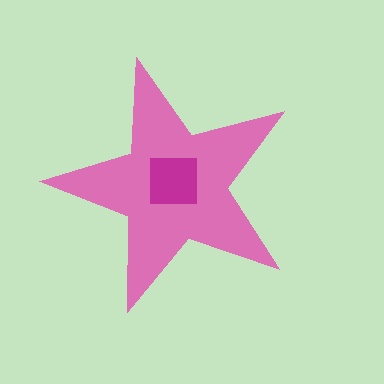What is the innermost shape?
The magenta square.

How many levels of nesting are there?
2.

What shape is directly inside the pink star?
The magenta square.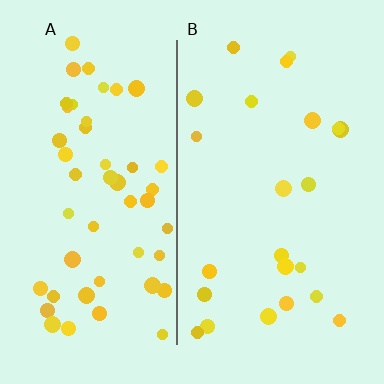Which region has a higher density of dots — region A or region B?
A (the left).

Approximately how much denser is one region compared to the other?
Approximately 2.2× — region A over region B.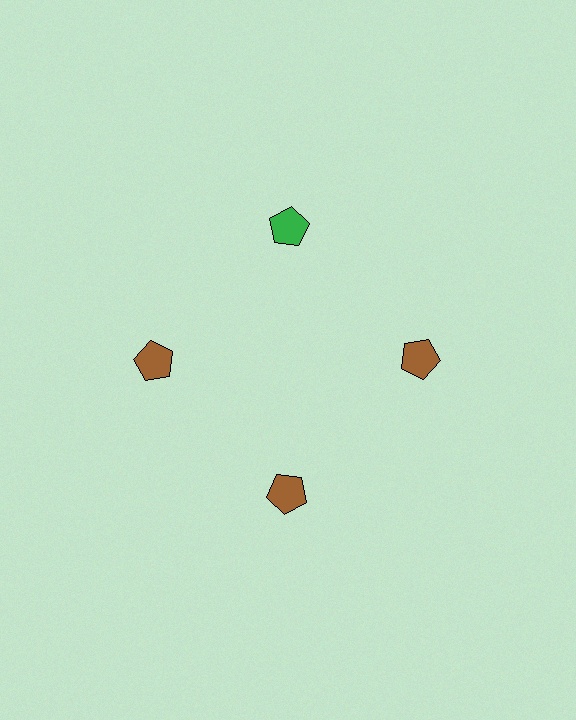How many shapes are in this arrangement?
There are 4 shapes arranged in a ring pattern.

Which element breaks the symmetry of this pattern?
The green pentagon at roughly the 12 o'clock position breaks the symmetry. All other shapes are brown pentagons.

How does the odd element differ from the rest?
It has a different color: green instead of brown.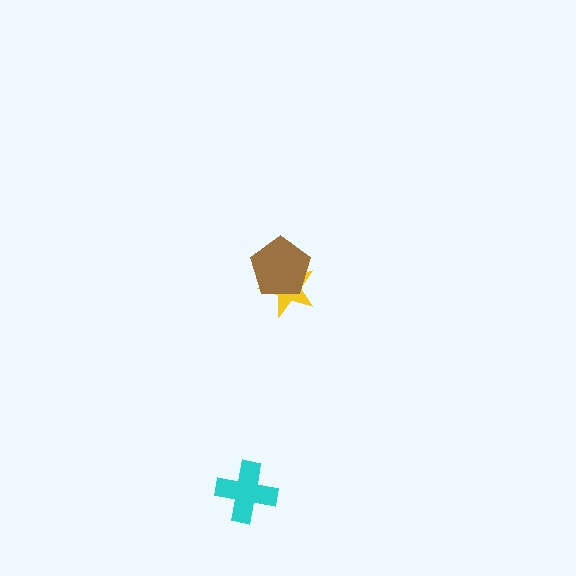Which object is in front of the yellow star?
The brown pentagon is in front of the yellow star.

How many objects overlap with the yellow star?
1 object overlaps with the yellow star.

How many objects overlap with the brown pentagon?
1 object overlaps with the brown pentagon.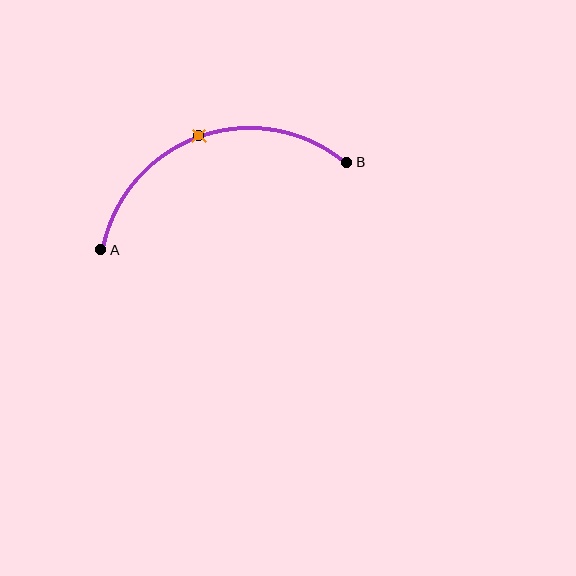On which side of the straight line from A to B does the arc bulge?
The arc bulges above the straight line connecting A and B.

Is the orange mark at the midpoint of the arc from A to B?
Yes. The orange mark lies on the arc at equal arc-length from both A and B — it is the arc midpoint.